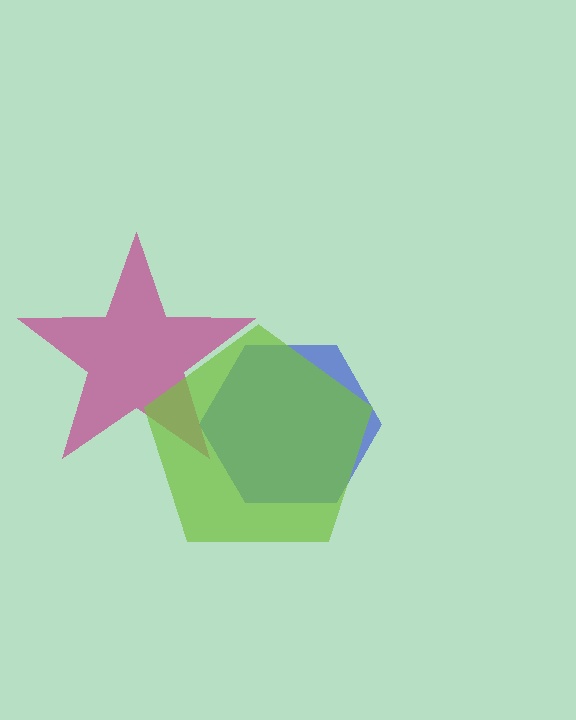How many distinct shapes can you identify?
There are 3 distinct shapes: a magenta star, a blue hexagon, a lime pentagon.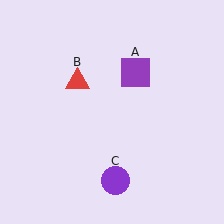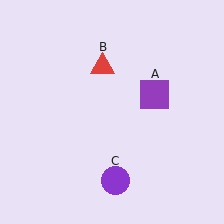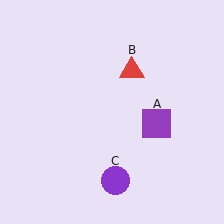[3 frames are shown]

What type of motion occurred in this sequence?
The purple square (object A), red triangle (object B) rotated clockwise around the center of the scene.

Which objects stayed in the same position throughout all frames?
Purple circle (object C) remained stationary.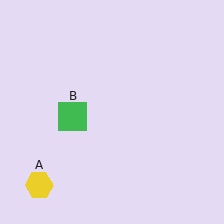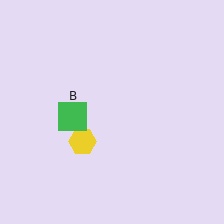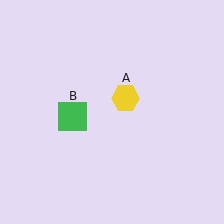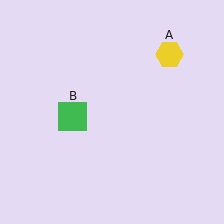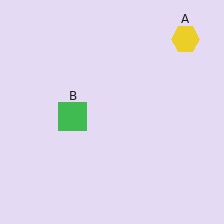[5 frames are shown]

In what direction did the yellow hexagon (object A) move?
The yellow hexagon (object A) moved up and to the right.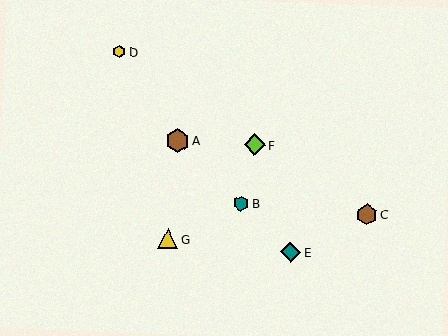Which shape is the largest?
The brown hexagon (labeled A) is the largest.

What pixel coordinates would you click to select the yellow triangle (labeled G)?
Click at (168, 239) to select the yellow triangle G.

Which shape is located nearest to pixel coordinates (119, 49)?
The yellow hexagon (labeled D) at (119, 52) is nearest to that location.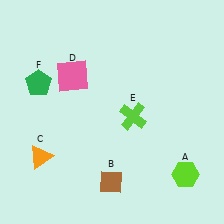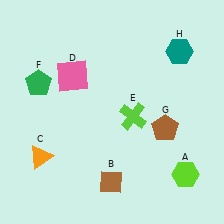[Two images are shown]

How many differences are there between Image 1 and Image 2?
There are 2 differences between the two images.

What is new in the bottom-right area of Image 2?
A brown pentagon (G) was added in the bottom-right area of Image 2.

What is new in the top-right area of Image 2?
A teal hexagon (H) was added in the top-right area of Image 2.